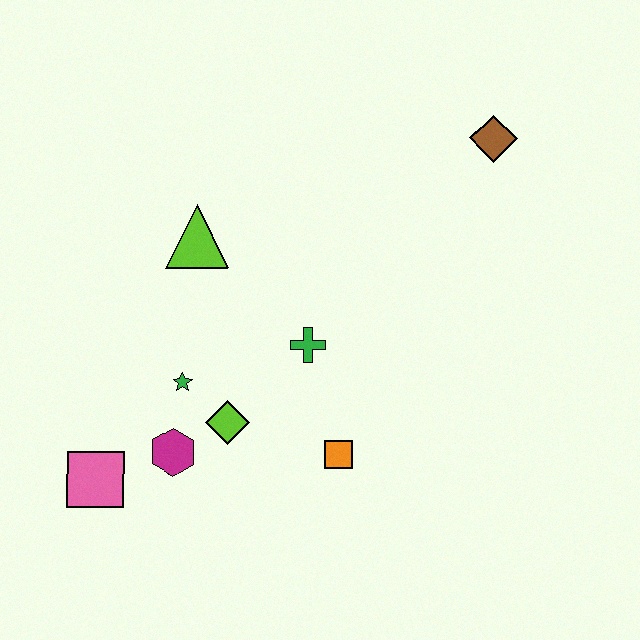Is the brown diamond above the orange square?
Yes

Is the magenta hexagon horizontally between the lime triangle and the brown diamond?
No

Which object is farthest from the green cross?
The brown diamond is farthest from the green cross.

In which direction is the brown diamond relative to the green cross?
The brown diamond is above the green cross.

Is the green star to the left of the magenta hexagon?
No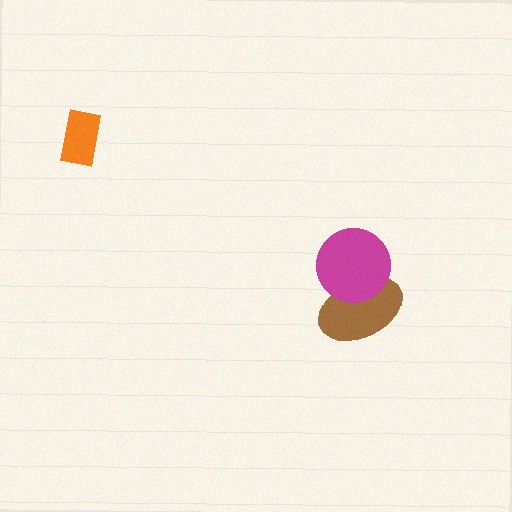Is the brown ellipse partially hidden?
Yes, it is partially covered by another shape.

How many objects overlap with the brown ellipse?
1 object overlaps with the brown ellipse.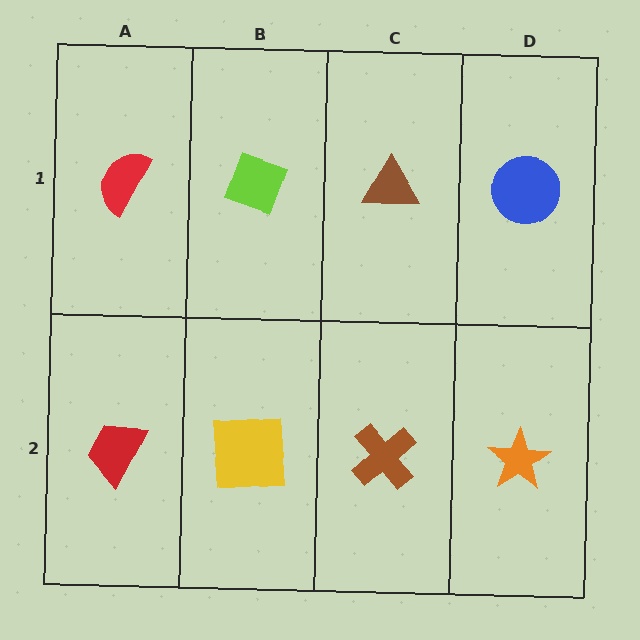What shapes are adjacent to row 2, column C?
A brown triangle (row 1, column C), a yellow square (row 2, column B), an orange star (row 2, column D).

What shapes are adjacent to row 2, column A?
A red semicircle (row 1, column A), a yellow square (row 2, column B).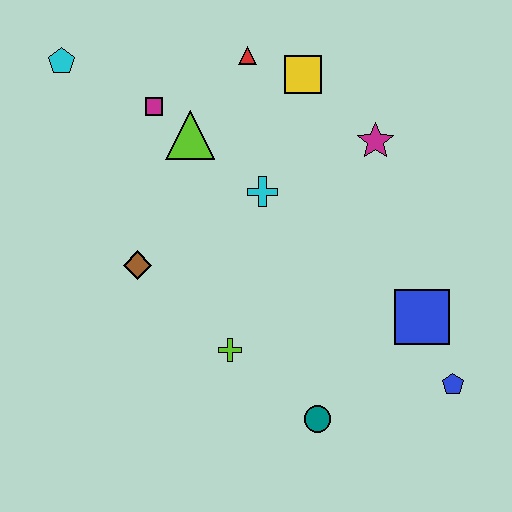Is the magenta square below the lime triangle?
No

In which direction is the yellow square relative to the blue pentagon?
The yellow square is above the blue pentagon.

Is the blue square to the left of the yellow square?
No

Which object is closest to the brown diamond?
The lime cross is closest to the brown diamond.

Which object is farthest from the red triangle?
The blue pentagon is farthest from the red triangle.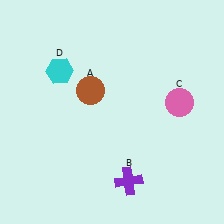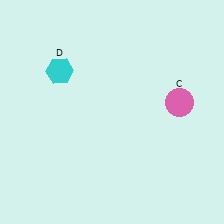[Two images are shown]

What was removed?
The purple cross (B), the brown circle (A) were removed in Image 2.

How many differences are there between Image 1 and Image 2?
There are 2 differences between the two images.